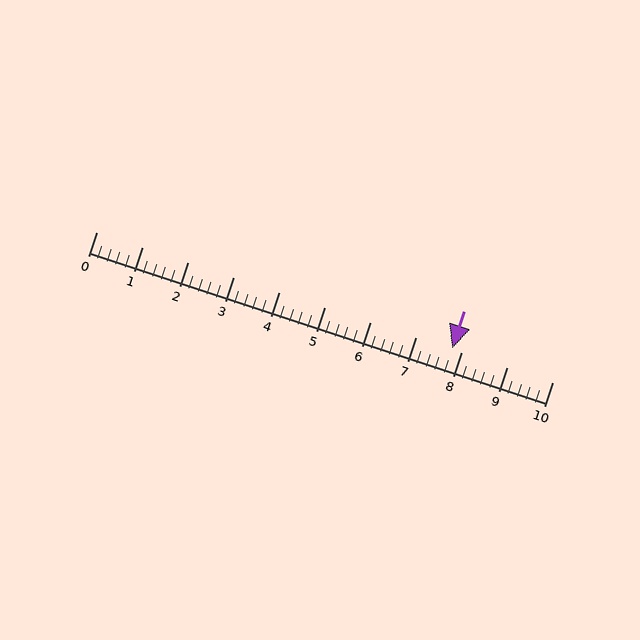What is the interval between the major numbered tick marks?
The major tick marks are spaced 1 units apart.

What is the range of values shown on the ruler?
The ruler shows values from 0 to 10.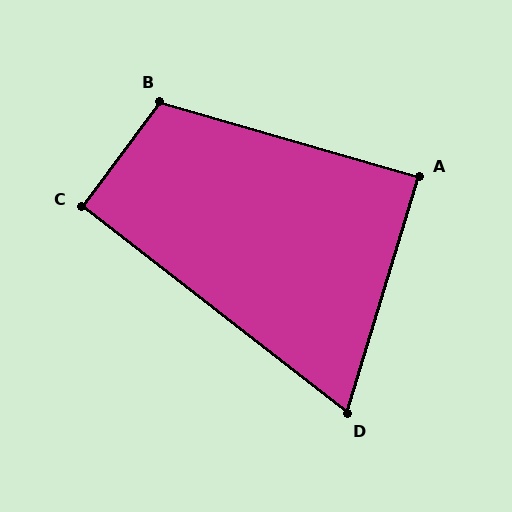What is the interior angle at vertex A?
Approximately 89 degrees (approximately right).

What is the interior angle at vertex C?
Approximately 91 degrees (approximately right).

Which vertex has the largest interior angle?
B, at approximately 111 degrees.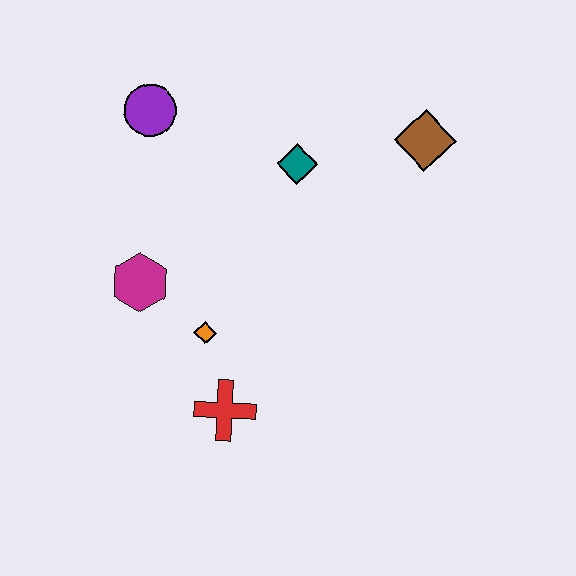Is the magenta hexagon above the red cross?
Yes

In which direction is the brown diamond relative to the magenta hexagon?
The brown diamond is to the right of the magenta hexagon.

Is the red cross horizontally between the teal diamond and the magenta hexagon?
Yes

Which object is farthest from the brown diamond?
The red cross is farthest from the brown diamond.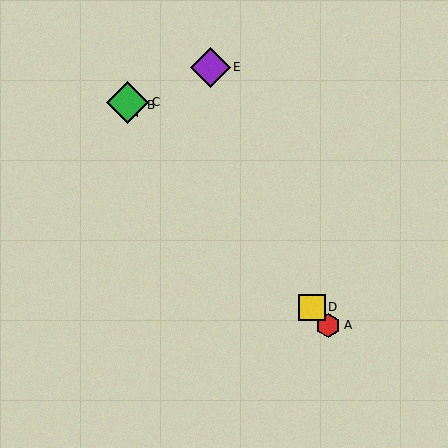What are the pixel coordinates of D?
Object D is at (312, 307).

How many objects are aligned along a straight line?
4 objects (A, B, C, D) are aligned along a straight line.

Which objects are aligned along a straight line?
Objects A, B, C, D are aligned along a straight line.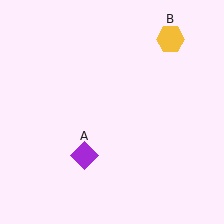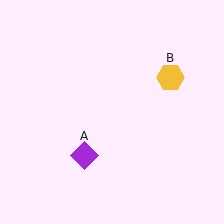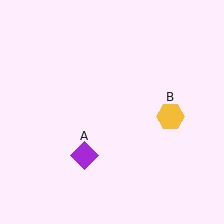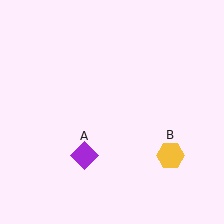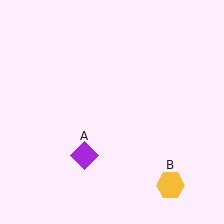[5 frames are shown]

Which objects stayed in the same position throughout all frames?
Purple diamond (object A) remained stationary.